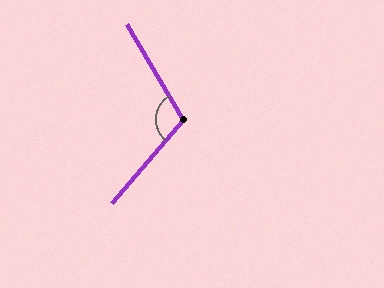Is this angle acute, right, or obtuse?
It is obtuse.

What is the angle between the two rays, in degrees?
Approximately 109 degrees.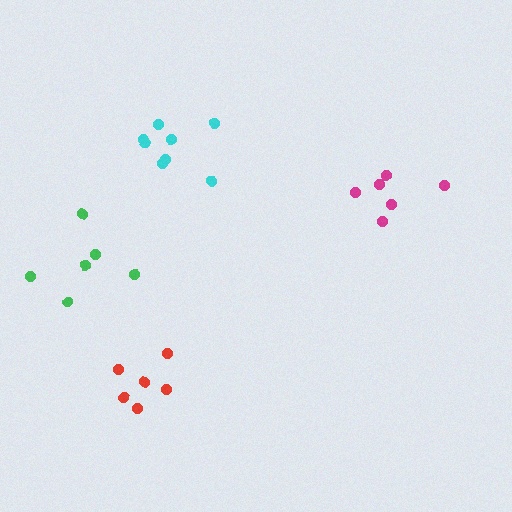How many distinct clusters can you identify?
There are 4 distinct clusters.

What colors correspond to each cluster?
The clusters are colored: magenta, cyan, green, red.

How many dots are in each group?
Group 1: 6 dots, Group 2: 8 dots, Group 3: 6 dots, Group 4: 6 dots (26 total).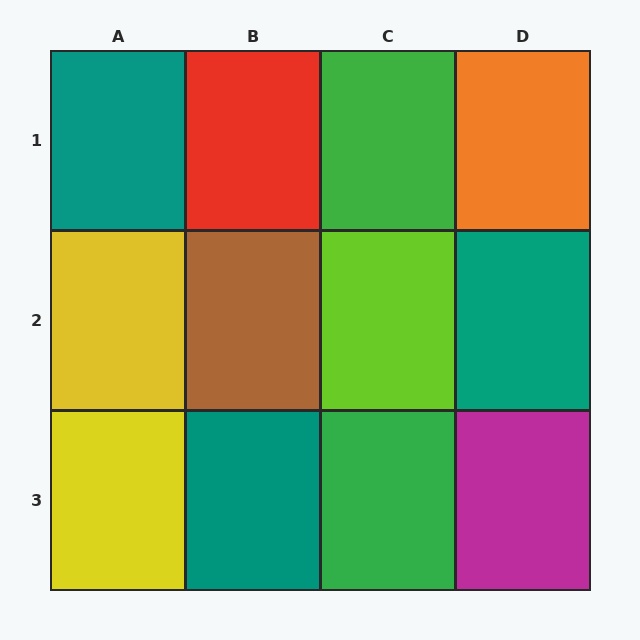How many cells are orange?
1 cell is orange.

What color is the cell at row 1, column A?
Teal.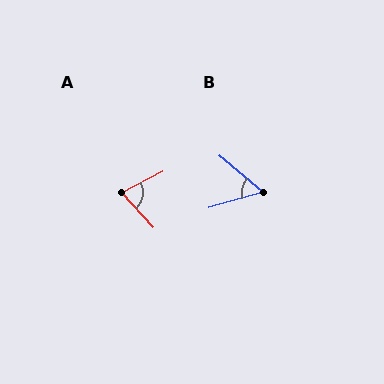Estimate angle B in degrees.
Approximately 56 degrees.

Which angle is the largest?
A, at approximately 75 degrees.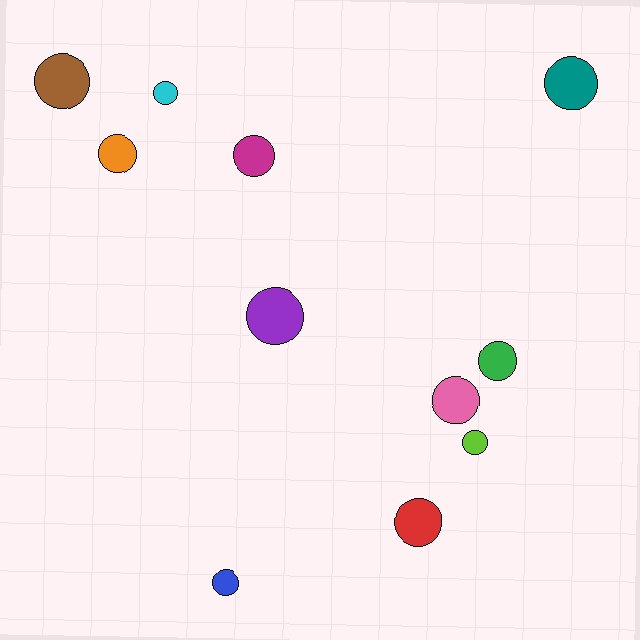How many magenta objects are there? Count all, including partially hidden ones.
There is 1 magenta object.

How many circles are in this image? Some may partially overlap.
There are 11 circles.